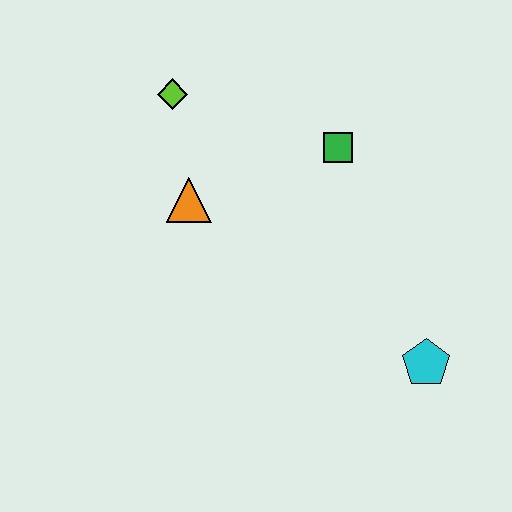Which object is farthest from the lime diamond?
The cyan pentagon is farthest from the lime diamond.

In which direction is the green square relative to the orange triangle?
The green square is to the right of the orange triangle.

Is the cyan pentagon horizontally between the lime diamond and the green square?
No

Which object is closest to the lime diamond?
The orange triangle is closest to the lime diamond.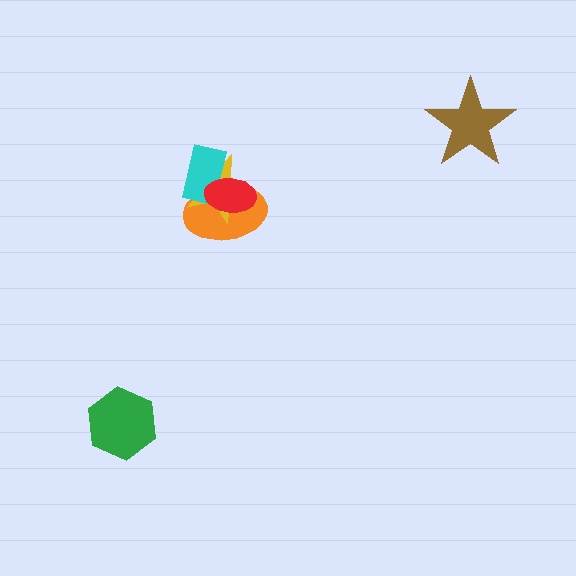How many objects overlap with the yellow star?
3 objects overlap with the yellow star.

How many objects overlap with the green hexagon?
0 objects overlap with the green hexagon.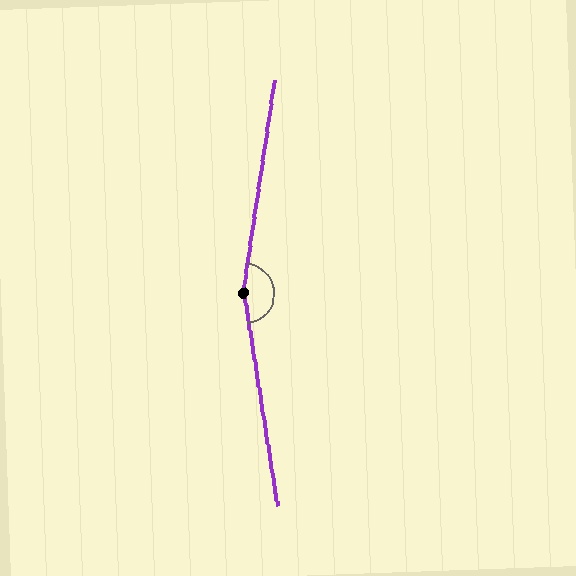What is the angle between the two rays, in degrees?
Approximately 163 degrees.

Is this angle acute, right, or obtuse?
It is obtuse.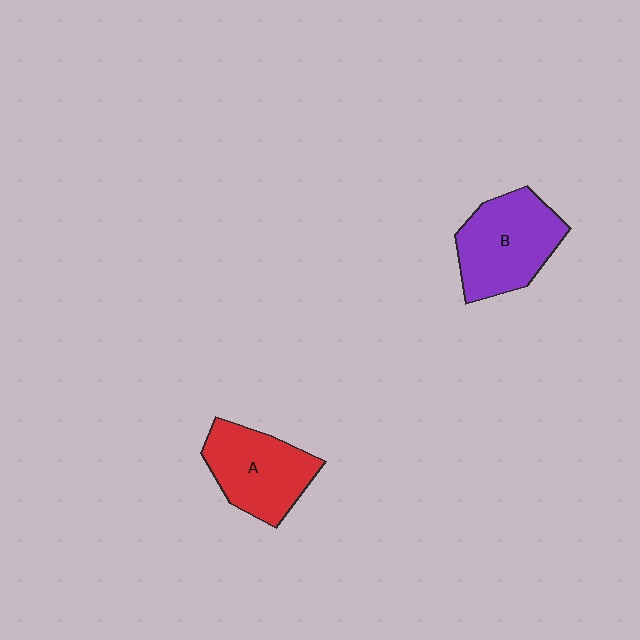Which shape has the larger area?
Shape B (purple).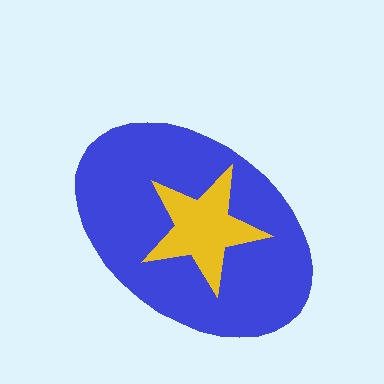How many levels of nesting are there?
2.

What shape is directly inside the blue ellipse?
The yellow star.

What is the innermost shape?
The yellow star.